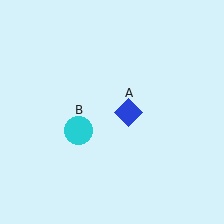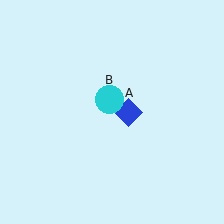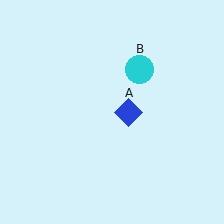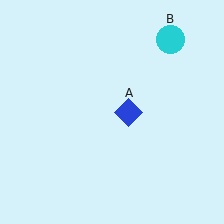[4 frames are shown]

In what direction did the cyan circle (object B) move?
The cyan circle (object B) moved up and to the right.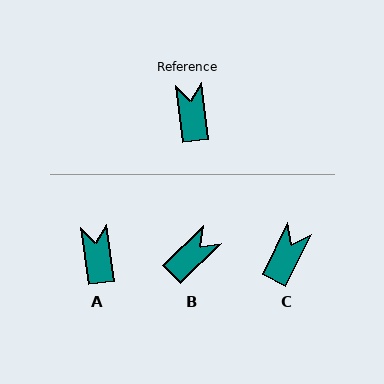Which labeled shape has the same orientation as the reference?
A.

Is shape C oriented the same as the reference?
No, it is off by about 34 degrees.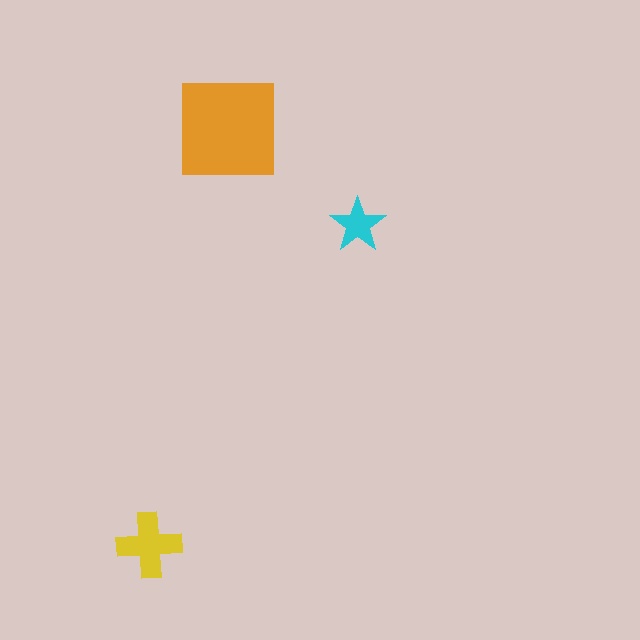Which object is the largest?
The orange square.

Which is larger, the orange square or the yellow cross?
The orange square.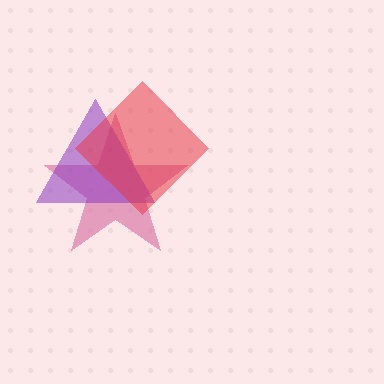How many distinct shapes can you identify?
There are 3 distinct shapes: a pink star, a purple triangle, a red diamond.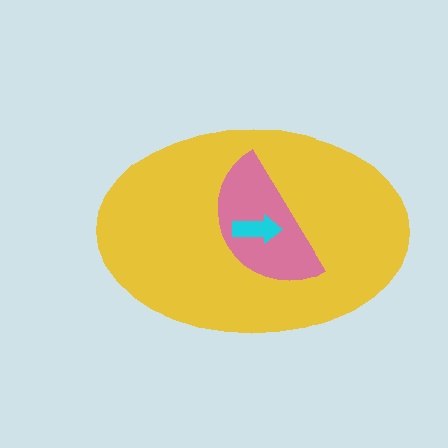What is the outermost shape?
The yellow ellipse.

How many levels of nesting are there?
3.